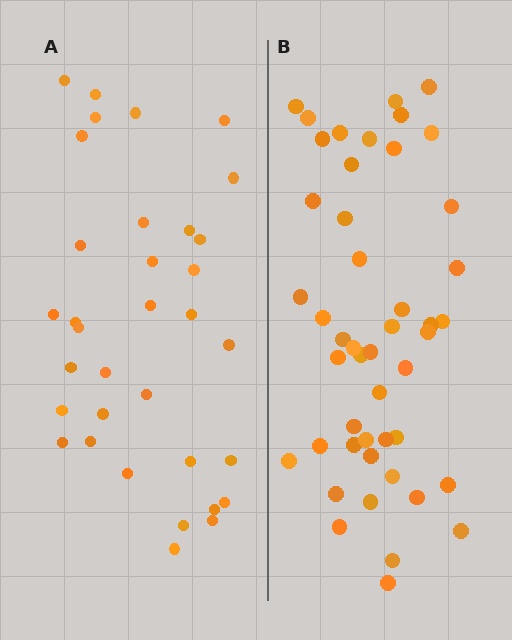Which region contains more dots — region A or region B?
Region B (the right region) has more dots.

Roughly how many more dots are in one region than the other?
Region B has approximately 15 more dots than region A.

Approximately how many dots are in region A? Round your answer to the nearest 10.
About 30 dots. (The exact count is 34, which rounds to 30.)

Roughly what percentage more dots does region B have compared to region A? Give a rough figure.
About 40% more.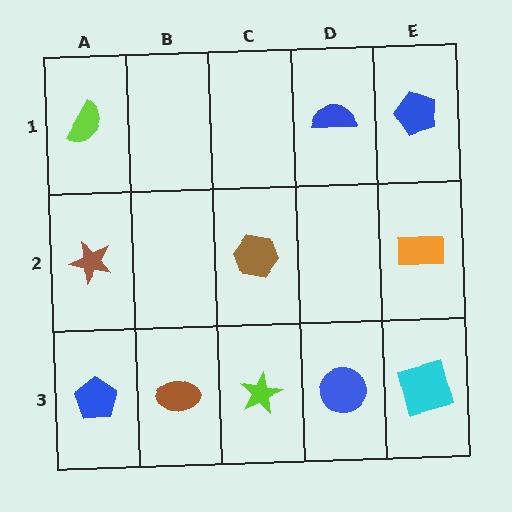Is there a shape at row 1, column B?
No, that cell is empty.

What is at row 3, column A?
A blue pentagon.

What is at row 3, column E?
A cyan square.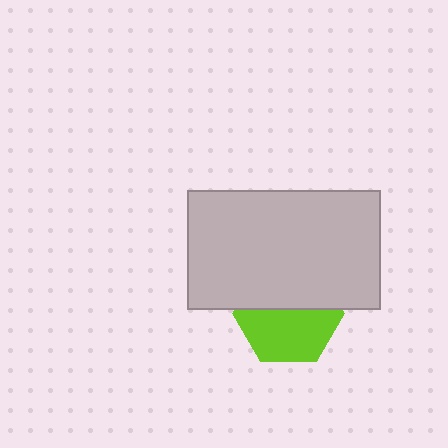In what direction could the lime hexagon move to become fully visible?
The lime hexagon could move down. That would shift it out from behind the light gray rectangle entirely.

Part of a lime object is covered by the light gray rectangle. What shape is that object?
It is a hexagon.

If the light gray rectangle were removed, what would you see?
You would see the complete lime hexagon.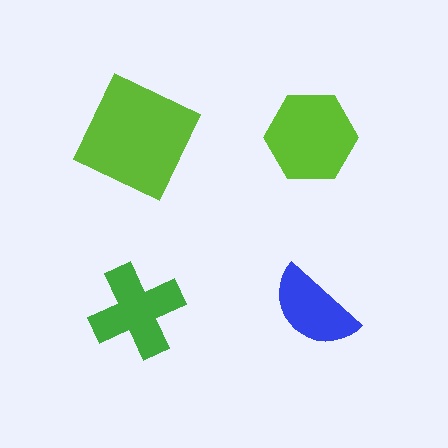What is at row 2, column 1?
A green cross.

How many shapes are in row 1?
2 shapes.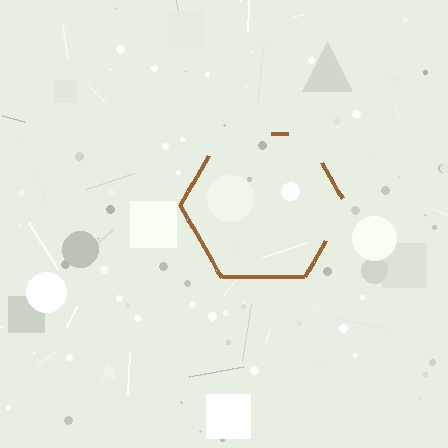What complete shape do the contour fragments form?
The contour fragments form a hexagon.